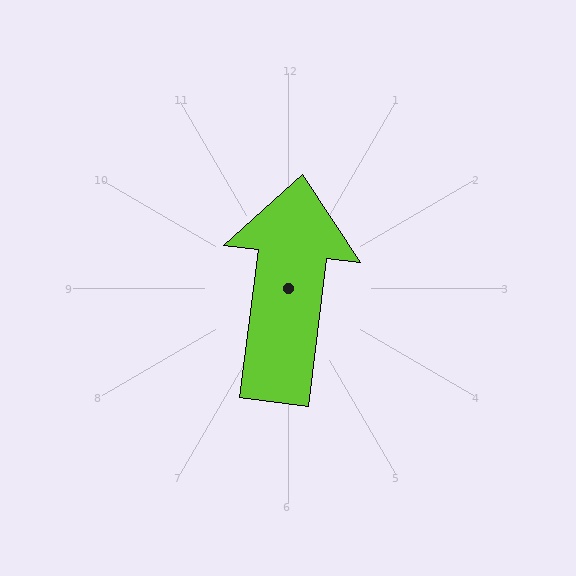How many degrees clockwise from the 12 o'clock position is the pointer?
Approximately 7 degrees.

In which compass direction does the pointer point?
North.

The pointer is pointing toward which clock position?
Roughly 12 o'clock.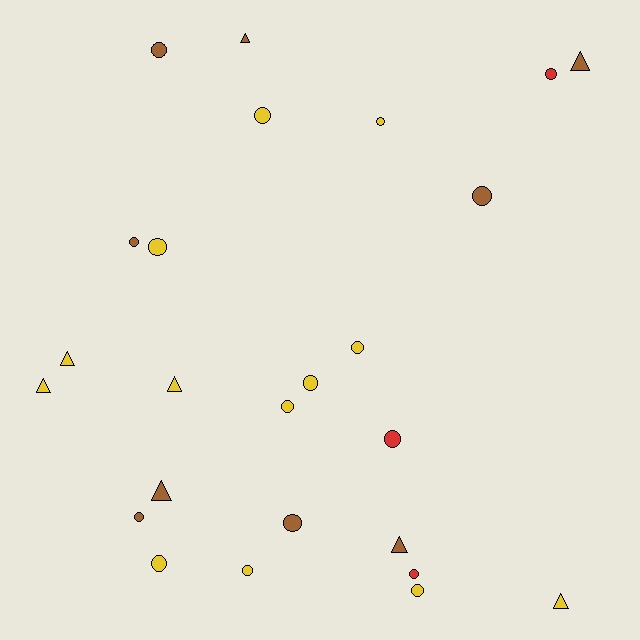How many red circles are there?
There are 3 red circles.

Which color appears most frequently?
Yellow, with 13 objects.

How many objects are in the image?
There are 25 objects.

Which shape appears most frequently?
Circle, with 17 objects.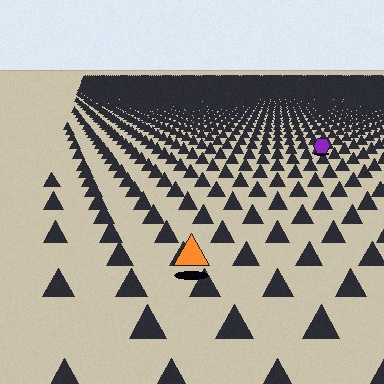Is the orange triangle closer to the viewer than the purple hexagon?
Yes. The orange triangle is closer — you can tell from the texture gradient: the ground texture is coarser near it.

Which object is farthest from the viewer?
The purple hexagon is farthest from the viewer. It appears smaller and the ground texture around it is denser.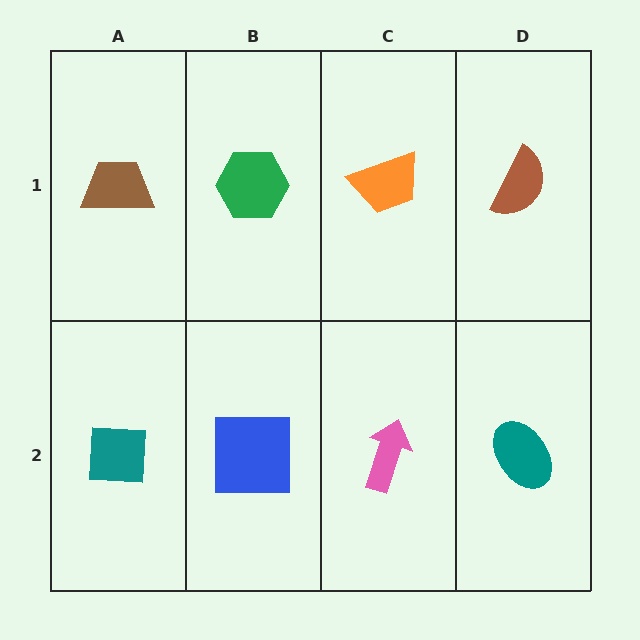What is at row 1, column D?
A brown semicircle.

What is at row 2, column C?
A pink arrow.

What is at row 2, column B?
A blue square.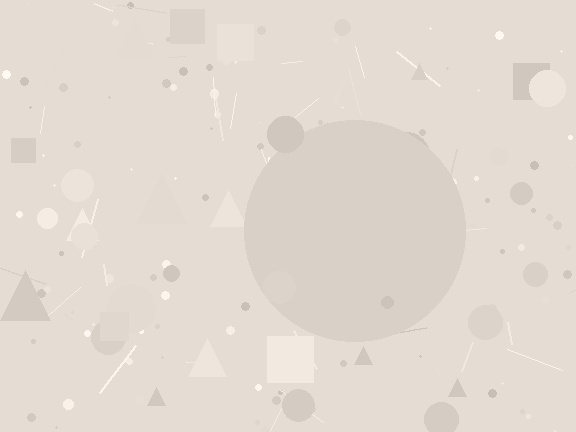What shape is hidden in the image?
A circle is hidden in the image.